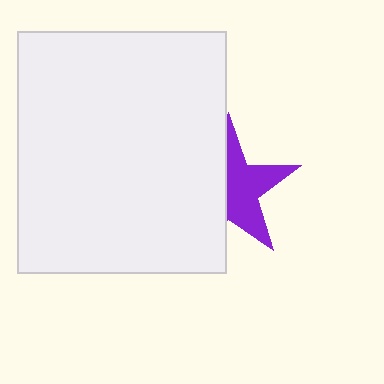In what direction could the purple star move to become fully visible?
The purple star could move right. That would shift it out from behind the white rectangle entirely.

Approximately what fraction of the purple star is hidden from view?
Roughly 48% of the purple star is hidden behind the white rectangle.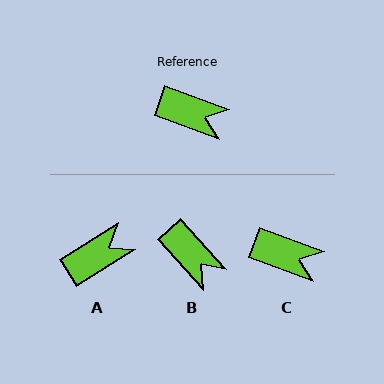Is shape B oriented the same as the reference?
No, it is off by about 28 degrees.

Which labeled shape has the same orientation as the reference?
C.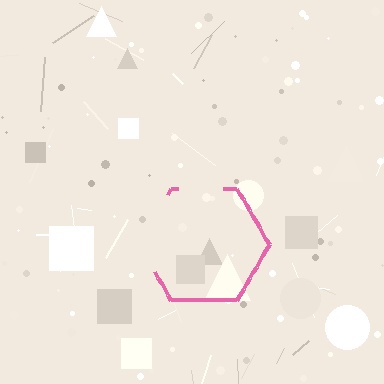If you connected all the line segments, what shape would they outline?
They would outline a hexagon.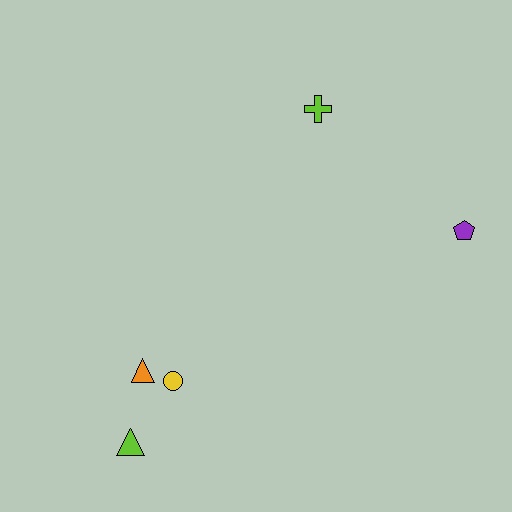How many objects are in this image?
There are 5 objects.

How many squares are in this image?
There are no squares.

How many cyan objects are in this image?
There are no cyan objects.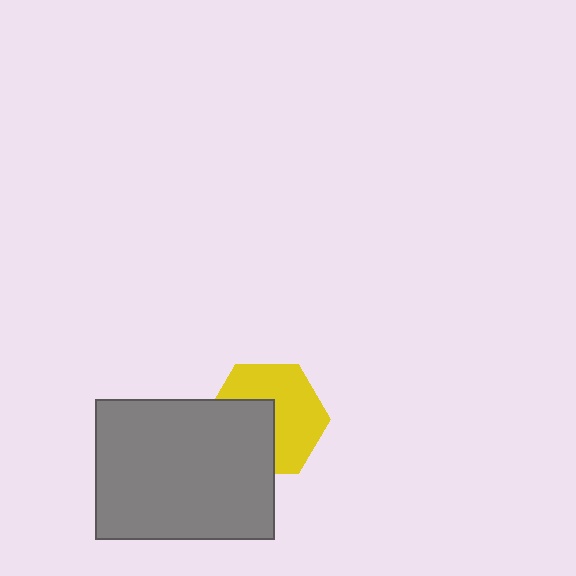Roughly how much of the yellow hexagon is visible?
About half of it is visible (roughly 58%).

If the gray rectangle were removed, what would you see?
You would see the complete yellow hexagon.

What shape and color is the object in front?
The object in front is a gray rectangle.